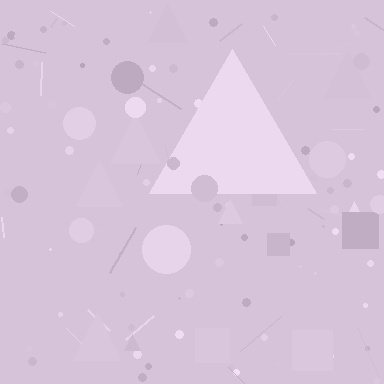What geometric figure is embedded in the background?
A triangle is embedded in the background.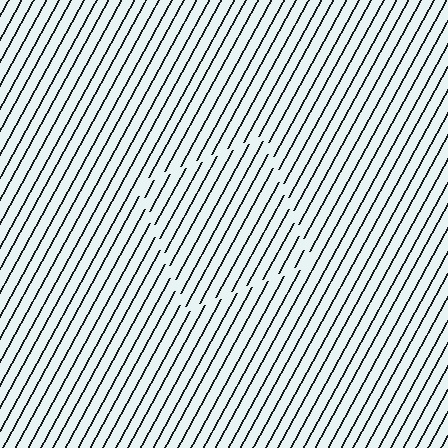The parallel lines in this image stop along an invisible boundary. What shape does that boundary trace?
An illusory square. The interior of the shape contains the same grating, shifted by half a period — the contour is defined by the phase discontinuity where line-ends from the inner and outer gratings abut.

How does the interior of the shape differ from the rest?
The interior of the shape contains the same grating, shifted by half a period — the contour is defined by the phase discontinuity where line-ends from the inner and outer gratings abut.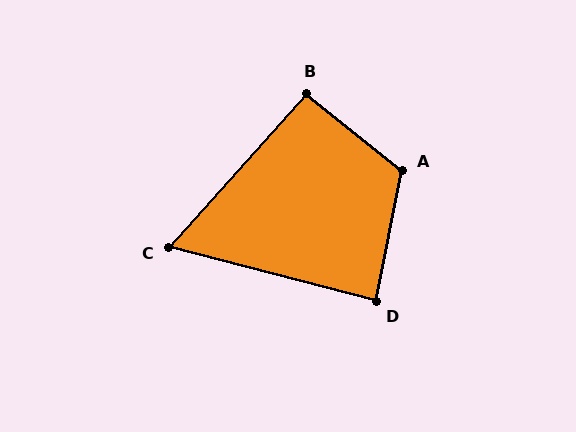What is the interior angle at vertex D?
Approximately 87 degrees (approximately right).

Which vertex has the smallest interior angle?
C, at approximately 63 degrees.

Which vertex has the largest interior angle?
A, at approximately 117 degrees.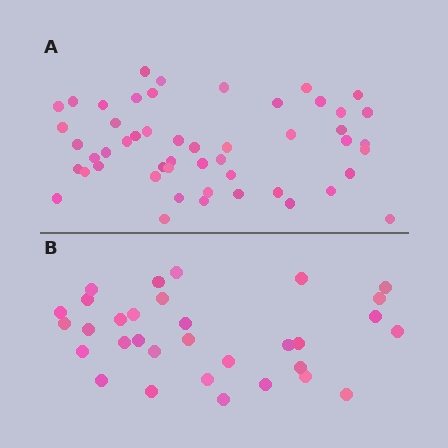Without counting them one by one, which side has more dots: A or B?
Region A (the top region) has more dots.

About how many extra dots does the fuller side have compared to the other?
Region A has approximately 20 more dots than region B.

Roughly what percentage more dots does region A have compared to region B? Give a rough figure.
About 60% more.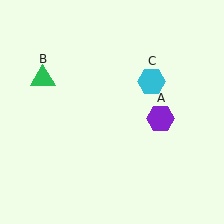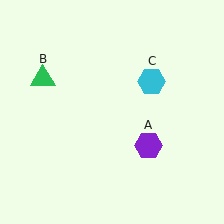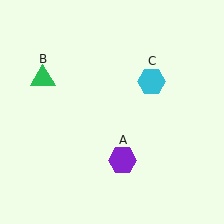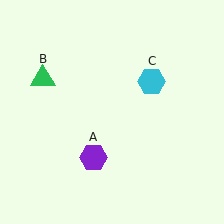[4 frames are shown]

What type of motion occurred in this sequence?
The purple hexagon (object A) rotated clockwise around the center of the scene.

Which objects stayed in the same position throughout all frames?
Green triangle (object B) and cyan hexagon (object C) remained stationary.